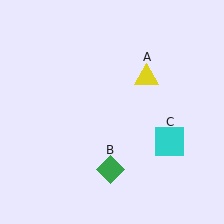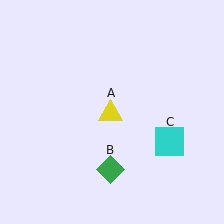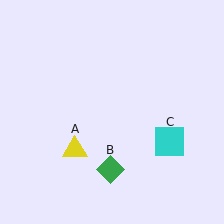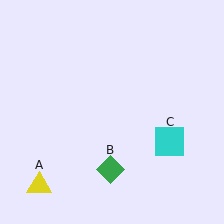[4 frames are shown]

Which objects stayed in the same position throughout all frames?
Green diamond (object B) and cyan square (object C) remained stationary.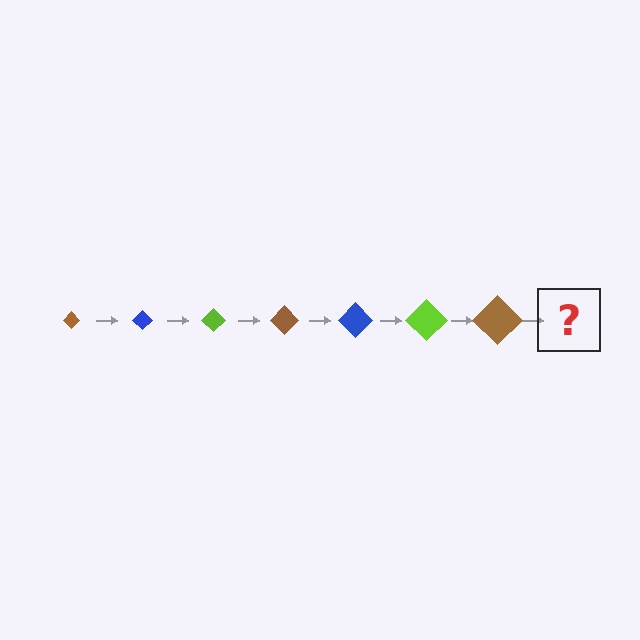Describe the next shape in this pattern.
It should be a blue diamond, larger than the previous one.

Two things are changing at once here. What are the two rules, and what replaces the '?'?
The two rules are that the diamond grows larger each step and the color cycles through brown, blue, and lime. The '?' should be a blue diamond, larger than the previous one.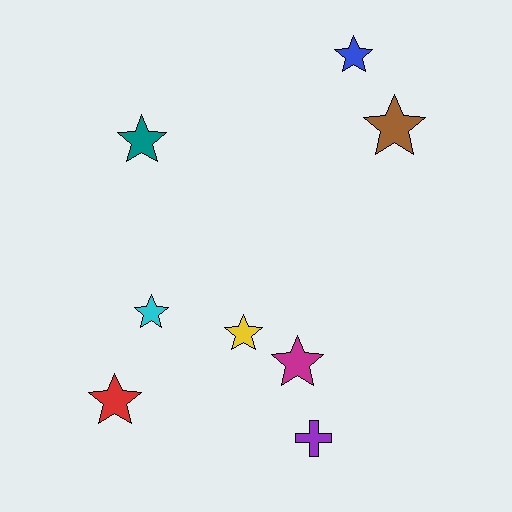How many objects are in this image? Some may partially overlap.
There are 8 objects.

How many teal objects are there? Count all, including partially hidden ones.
There is 1 teal object.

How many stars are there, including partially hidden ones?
There are 7 stars.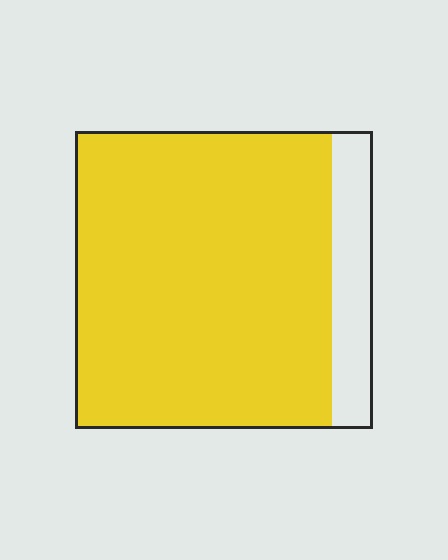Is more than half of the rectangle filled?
Yes.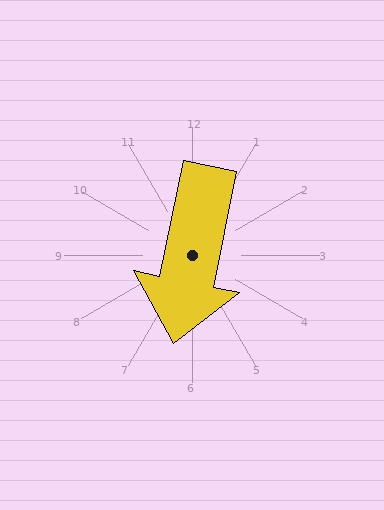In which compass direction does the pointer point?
South.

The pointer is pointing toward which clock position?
Roughly 6 o'clock.